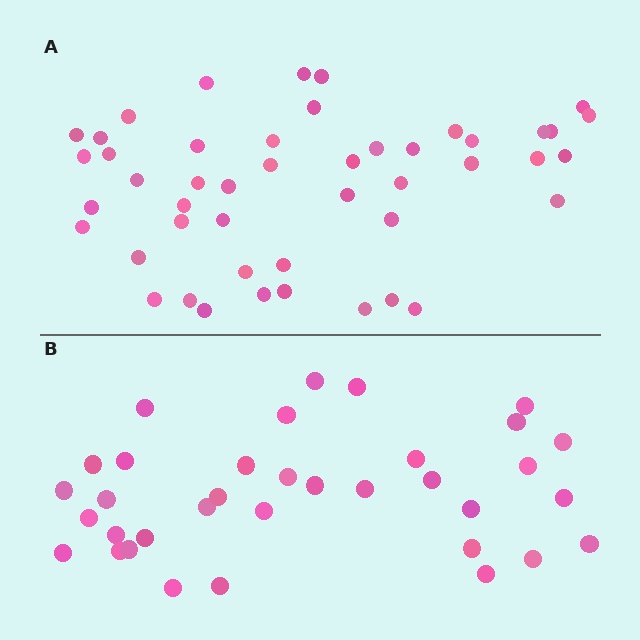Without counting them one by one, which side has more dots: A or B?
Region A (the top region) has more dots.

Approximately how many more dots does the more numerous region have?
Region A has roughly 12 or so more dots than region B.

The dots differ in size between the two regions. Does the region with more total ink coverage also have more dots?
No. Region B has more total ink coverage because its dots are larger, but region A actually contains more individual dots. Total area can be misleading — the number of items is what matters here.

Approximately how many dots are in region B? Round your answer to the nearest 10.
About 40 dots. (The exact count is 35, which rounds to 40.)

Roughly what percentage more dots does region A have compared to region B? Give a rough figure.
About 35% more.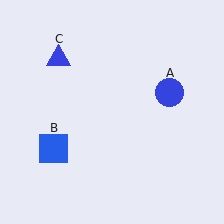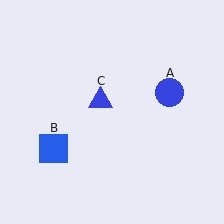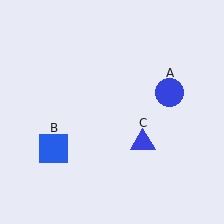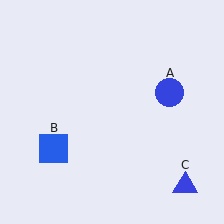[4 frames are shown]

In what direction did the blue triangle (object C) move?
The blue triangle (object C) moved down and to the right.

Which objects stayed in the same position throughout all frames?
Blue circle (object A) and blue square (object B) remained stationary.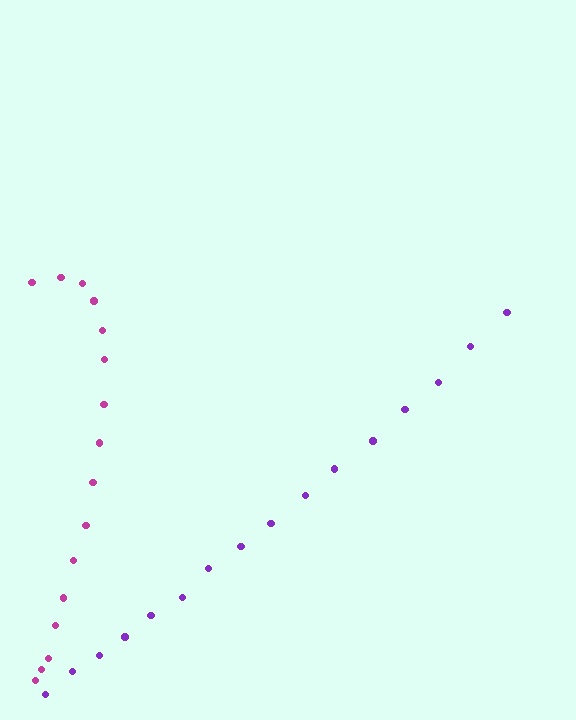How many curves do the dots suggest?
There are 2 distinct paths.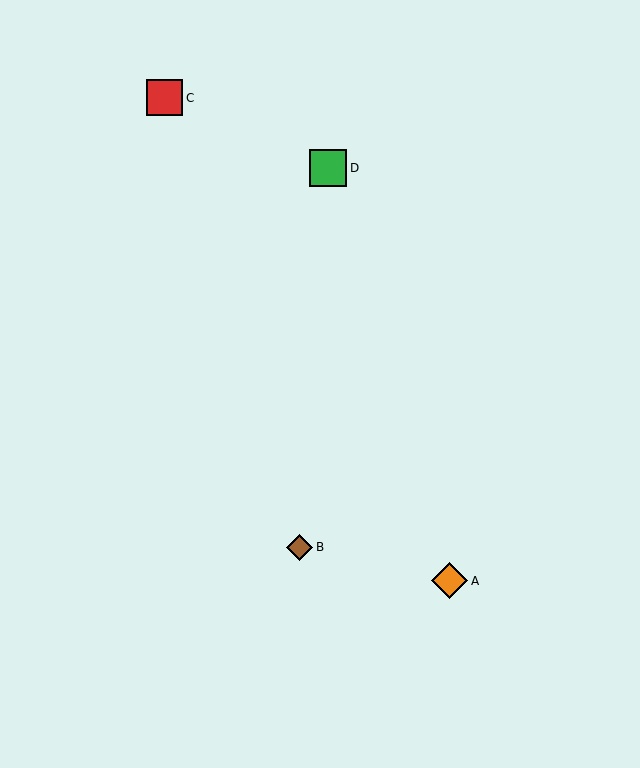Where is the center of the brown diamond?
The center of the brown diamond is at (300, 547).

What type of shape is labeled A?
Shape A is an orange diamond.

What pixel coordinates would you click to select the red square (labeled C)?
Click at (164, 98) to select the red square C.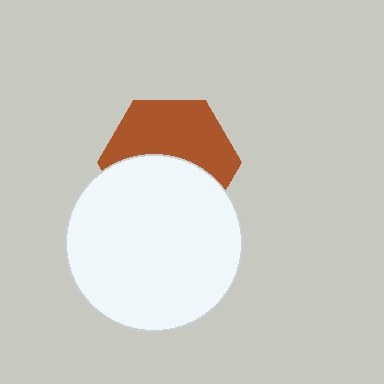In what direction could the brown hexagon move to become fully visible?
The brown hexagon could move up. That would shift it out from behind the white circle entirely.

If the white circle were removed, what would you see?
You would see the complete brown hexagon.